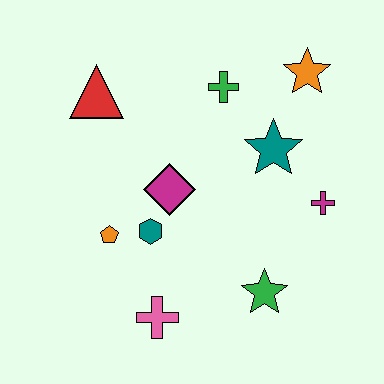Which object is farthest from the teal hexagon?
The orange star is farthest from the teal hexagon.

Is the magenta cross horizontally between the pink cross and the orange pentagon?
No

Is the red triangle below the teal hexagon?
No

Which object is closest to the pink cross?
The teal hexagon is closest to the pink cross.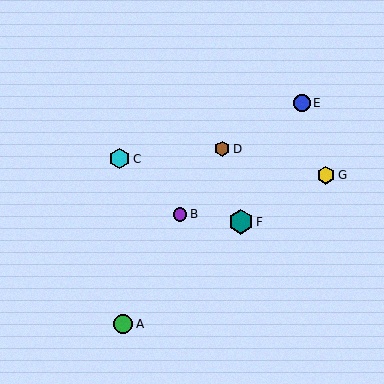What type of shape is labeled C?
Shape C is a cyan hexagon.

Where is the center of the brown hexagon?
The center of the brown hexagon is at (222, 149).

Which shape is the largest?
The teal hexagon (labeled F) is the largest.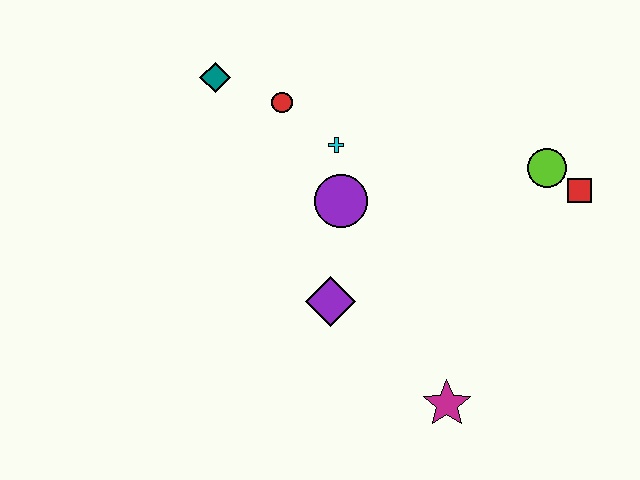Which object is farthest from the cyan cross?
The magenta star is farthest from the cyan cross.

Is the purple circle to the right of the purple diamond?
Yes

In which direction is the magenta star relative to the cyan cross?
The magenta star is below the cyan cross.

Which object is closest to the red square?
The lime circle is closest to the red square.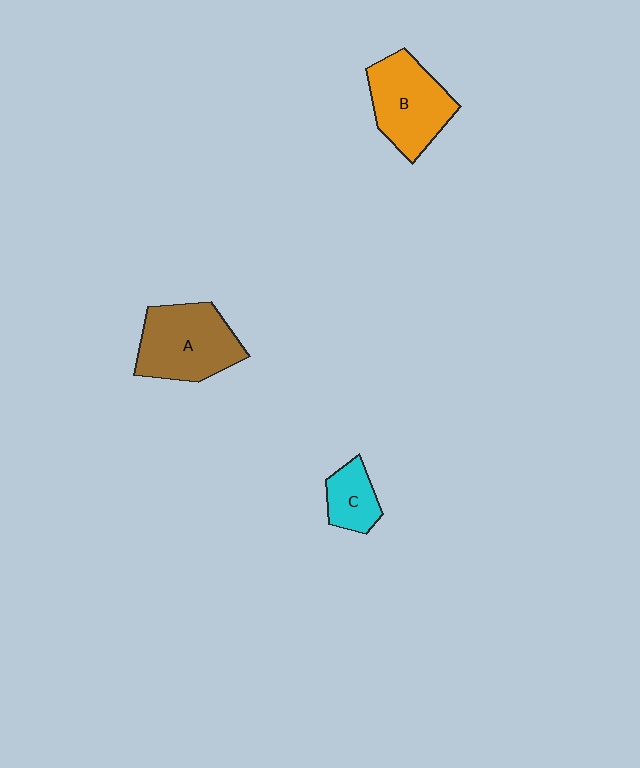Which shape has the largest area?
Shape A (brown).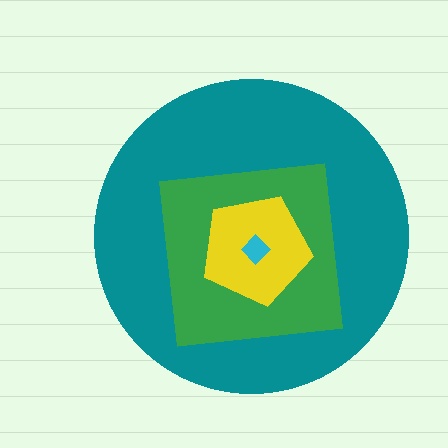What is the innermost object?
The cyan diamond.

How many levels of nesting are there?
4.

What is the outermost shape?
The teal circle.